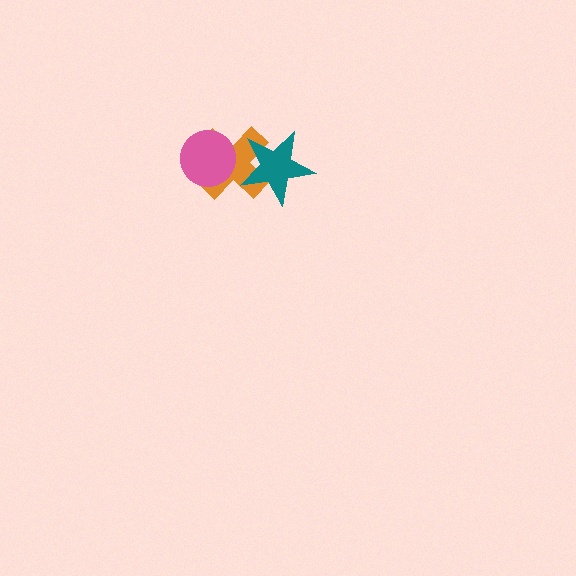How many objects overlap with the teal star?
1 object overlaps with the teal star.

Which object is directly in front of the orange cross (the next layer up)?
The pink circle is directly in front of the orange cross.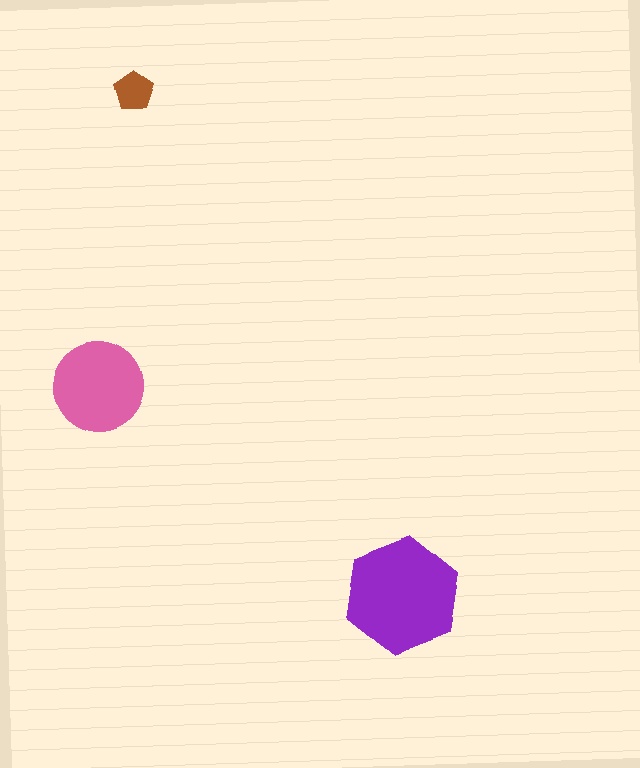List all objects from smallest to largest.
The brown pentagon, the pink circle, the purple hexagon.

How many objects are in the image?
There are 3 objects in the image.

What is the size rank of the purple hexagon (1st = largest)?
1st.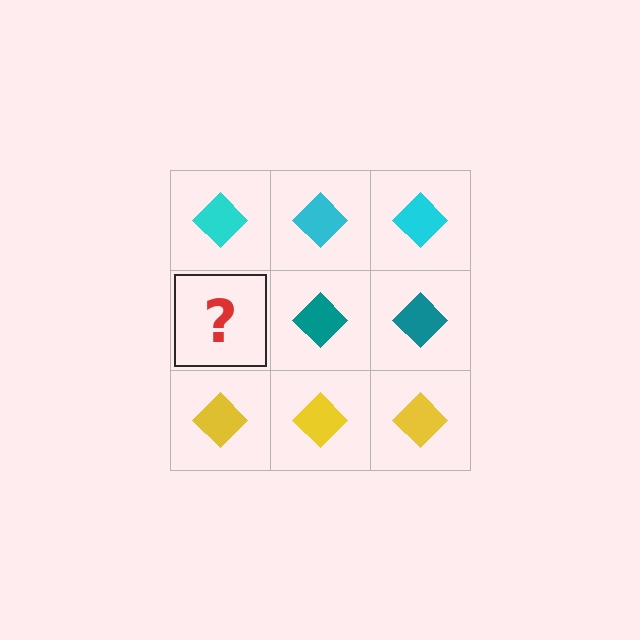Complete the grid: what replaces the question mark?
The question mark should be replaced with a teal diamond.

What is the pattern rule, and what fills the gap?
The rule is that each row has a consistent color. The gap should be filled with a teal diamond.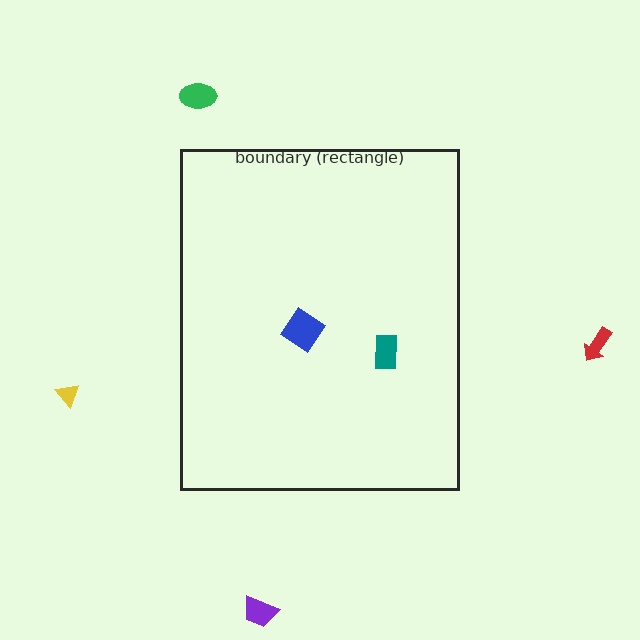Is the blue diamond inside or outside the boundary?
Inside.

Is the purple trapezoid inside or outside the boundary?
Outside.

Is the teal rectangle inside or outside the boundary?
Inside.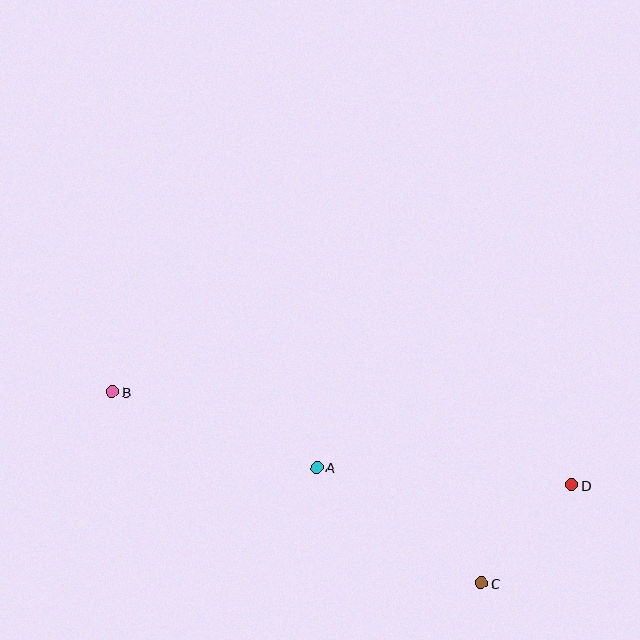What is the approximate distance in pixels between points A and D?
The distance between A and D is approximately 256 pixels.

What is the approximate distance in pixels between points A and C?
The distance between A and C is approximately 201 pixels.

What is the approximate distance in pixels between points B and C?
The distance between B and C is approximately 416 pixels.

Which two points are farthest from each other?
Points B and D are farthest from each other.